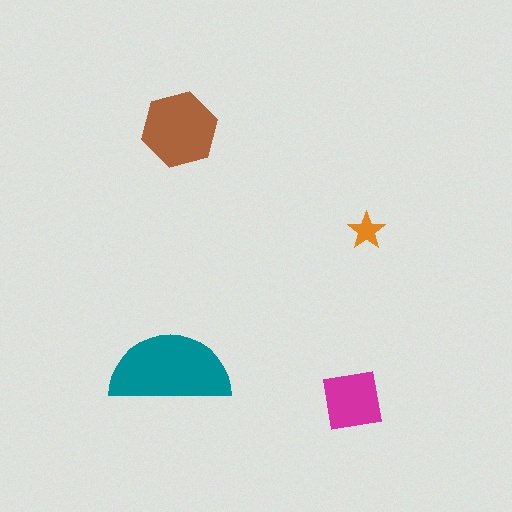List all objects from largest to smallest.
The teal semicircle, the brown hexagon, the magenta square, the orange star.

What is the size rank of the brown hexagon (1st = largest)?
2nd.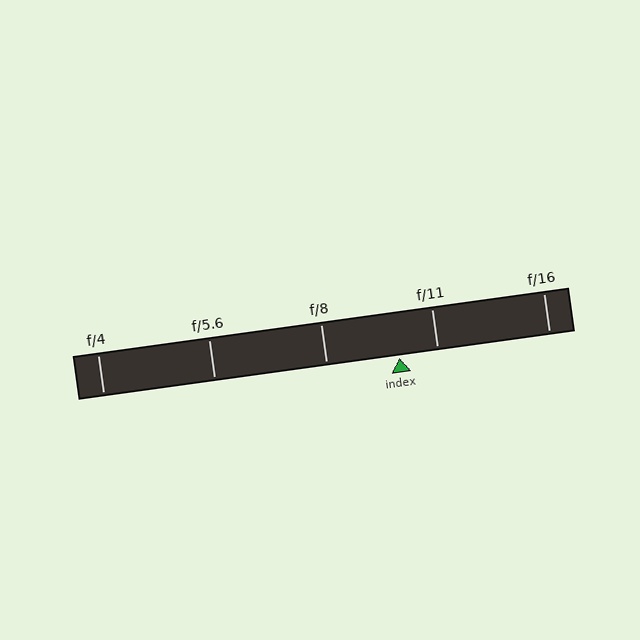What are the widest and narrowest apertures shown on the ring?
The widest aperture shown is f/4 and the narrowest is f/16.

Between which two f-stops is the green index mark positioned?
The index mark is between f/8 and f/11.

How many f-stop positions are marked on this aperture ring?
There are 5 f-stop positions marked.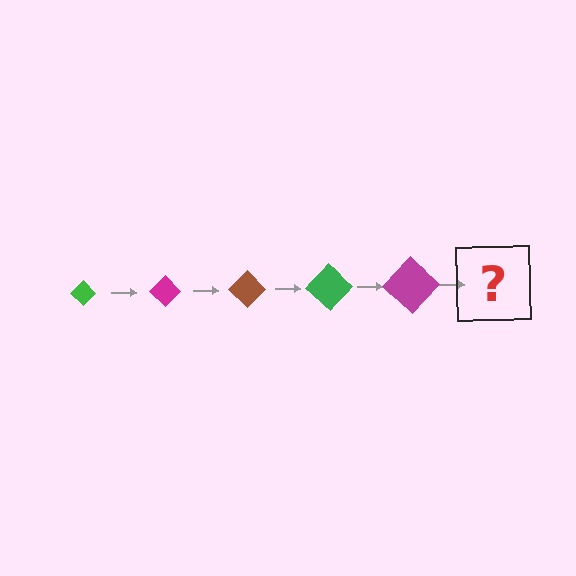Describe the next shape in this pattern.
It should be a brown diamond, larger than the previous one.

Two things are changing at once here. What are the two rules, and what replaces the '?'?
The two rules are that the diamond grows larger each step and the color cycles through green, magenta, and brown. The '?' should be a brown diamond, larger than the previous one.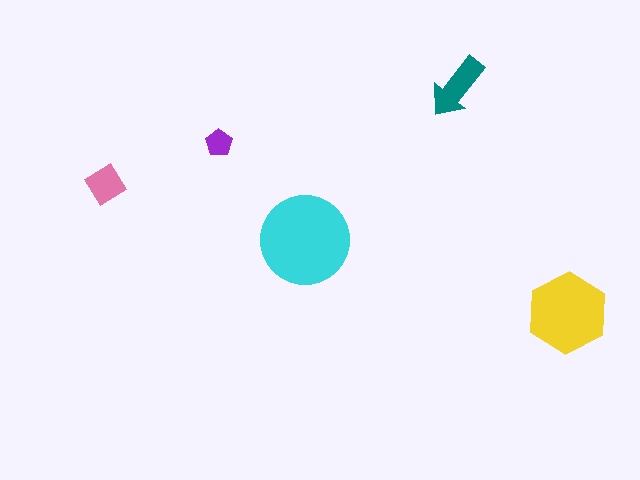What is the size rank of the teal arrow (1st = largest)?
3rd.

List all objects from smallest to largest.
The purple pentagon, the pink diamond, the teal arrow, the yellow hexagon, the cyan circle.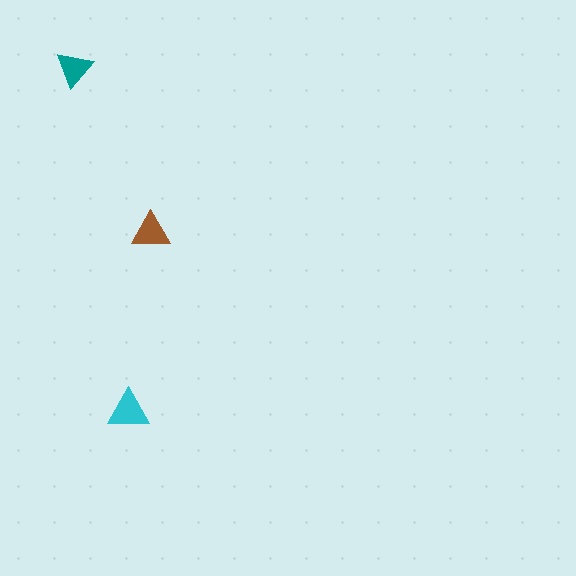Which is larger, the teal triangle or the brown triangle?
The brown one.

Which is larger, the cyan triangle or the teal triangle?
The cyan one.